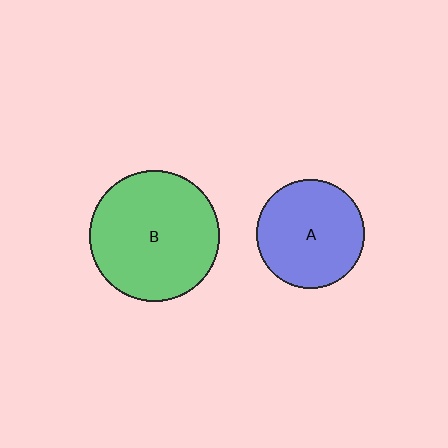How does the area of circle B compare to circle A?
Approximately 1.4 times.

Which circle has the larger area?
Circle B (green).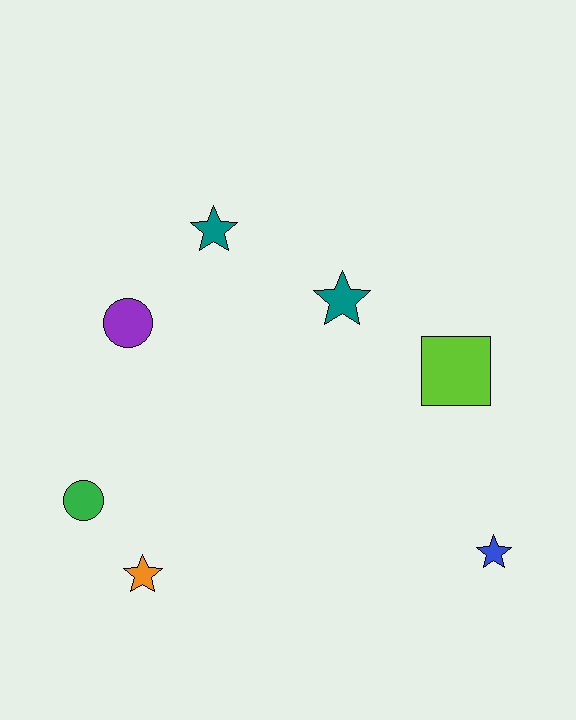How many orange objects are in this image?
There is 1 orange object.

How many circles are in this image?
There are 2 circles.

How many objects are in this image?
There are 7 objects.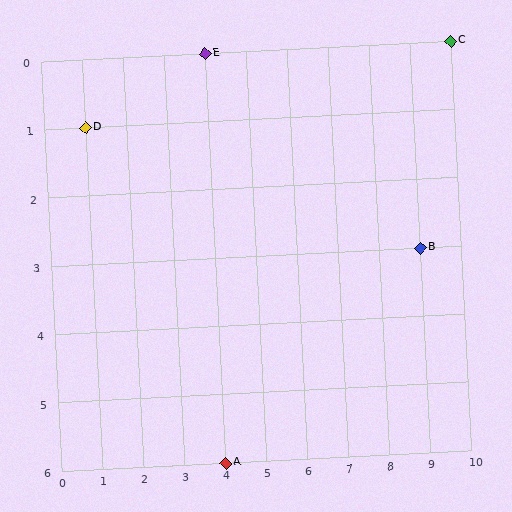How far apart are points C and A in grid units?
Points C and A are 6 columns and 6 rows apart (about 8.5 grid units diagonally).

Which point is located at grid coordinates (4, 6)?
Point A is at (4, 6).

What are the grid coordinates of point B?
Point B is at grid coordinates (9, 3).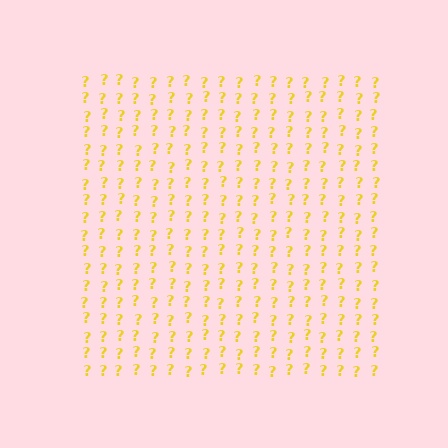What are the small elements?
The small elements are question marks.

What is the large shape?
The large shape is a square.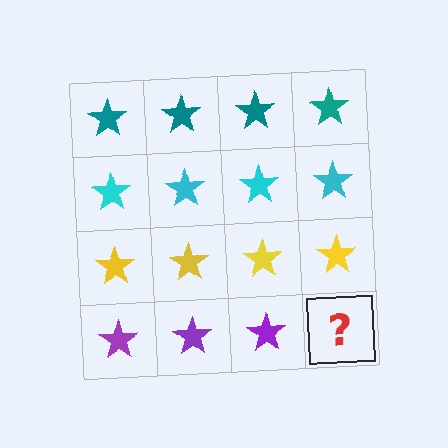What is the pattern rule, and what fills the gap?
The rule is that each row has a consistent color. The gap should be filled with a purple star.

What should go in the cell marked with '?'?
The missing cell should contain a purple star.